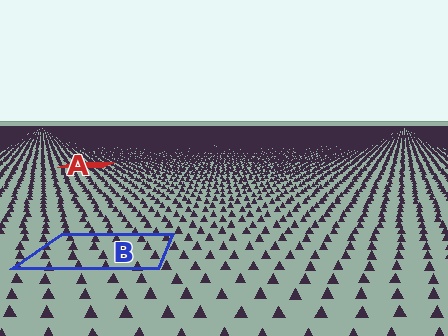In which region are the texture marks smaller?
The texture marks are smaller in region A, because it is farther away.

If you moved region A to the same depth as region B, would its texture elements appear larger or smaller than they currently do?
They would appear larger. At a closer depth, the same texture elements are projected at a bigger on-screen size.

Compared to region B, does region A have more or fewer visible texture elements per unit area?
Region A has more texture elements per unit area — they are packed more densely because it is farther away.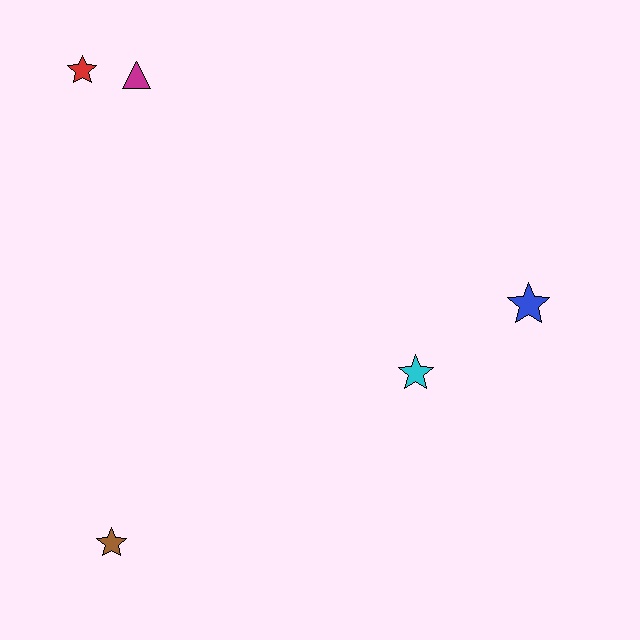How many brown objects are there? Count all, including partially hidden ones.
There is 1 brown object.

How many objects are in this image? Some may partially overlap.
There are 5 objects.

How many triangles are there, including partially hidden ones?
There is 1 triangle.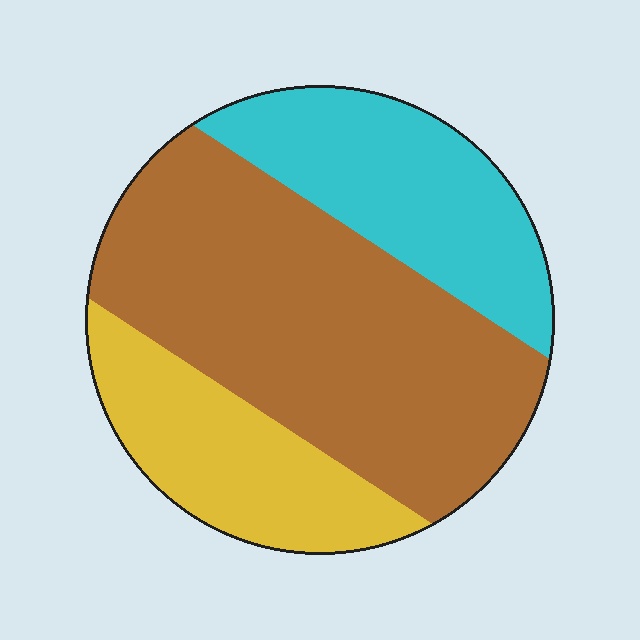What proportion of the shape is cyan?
Cyan covers 25% of the shape.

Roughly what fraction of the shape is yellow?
Yellow covers roughly 20% of the shape.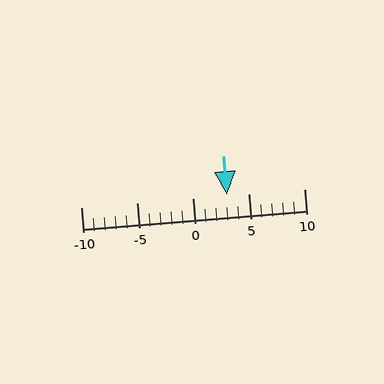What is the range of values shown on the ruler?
The ruler shows values from -10 to 10.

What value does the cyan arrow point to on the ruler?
The cyan arrow points to approximately 3.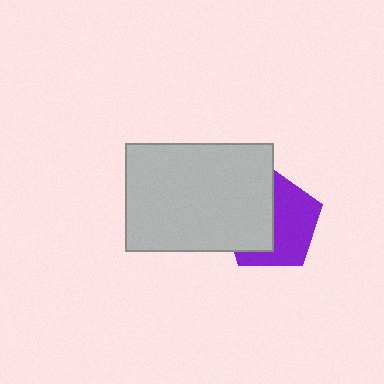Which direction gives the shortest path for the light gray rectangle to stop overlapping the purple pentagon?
Moving left gives the shortest separation.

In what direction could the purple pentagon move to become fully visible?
The purple pentagon could move right. That would shift it out from behind the light gray rectangle entirely.